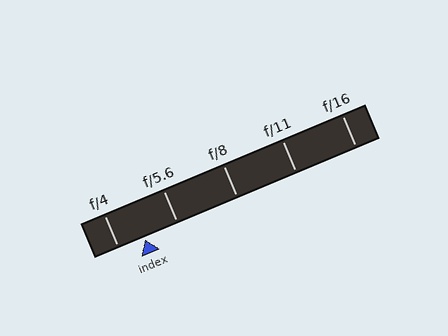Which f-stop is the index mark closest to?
The index mark is closest to f/4.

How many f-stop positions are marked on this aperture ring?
There are 5 f-stop positions marked.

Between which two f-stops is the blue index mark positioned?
The index mark is between f/4 and f/5.6.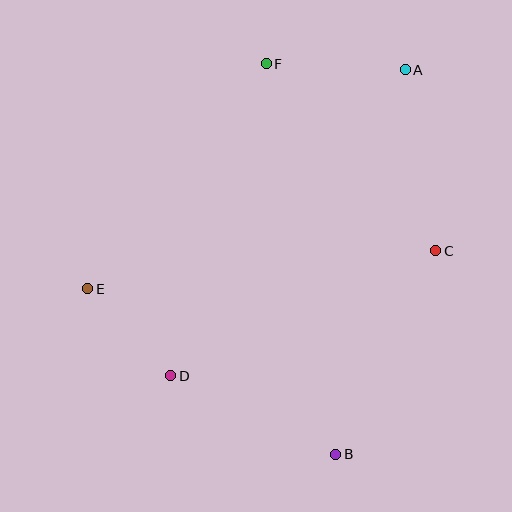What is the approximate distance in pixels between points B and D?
The distance between B and D is approximately 183 pixels.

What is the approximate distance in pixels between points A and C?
The distance between A and C is approximately 184 pixels.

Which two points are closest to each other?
Points D and E are closest to each other.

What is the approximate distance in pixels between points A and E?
The distance between A and E is approximately 386 pixels.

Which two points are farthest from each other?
Points B and F are farthest from each other.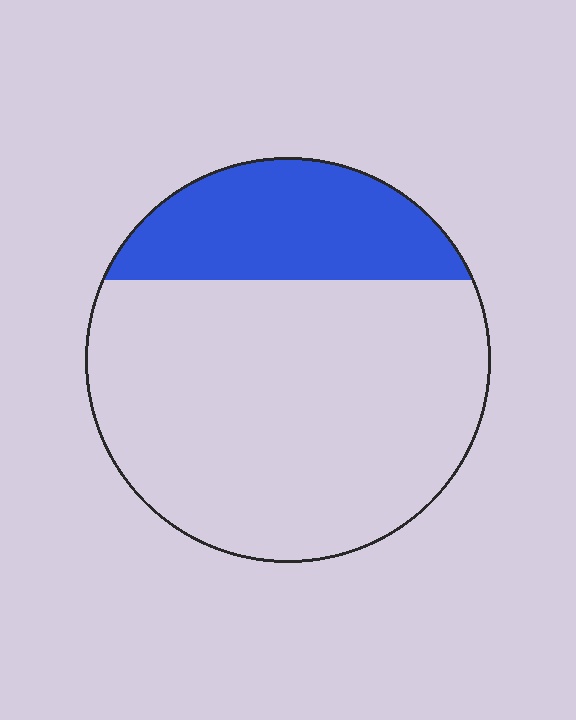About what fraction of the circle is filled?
About one quarter (1/4).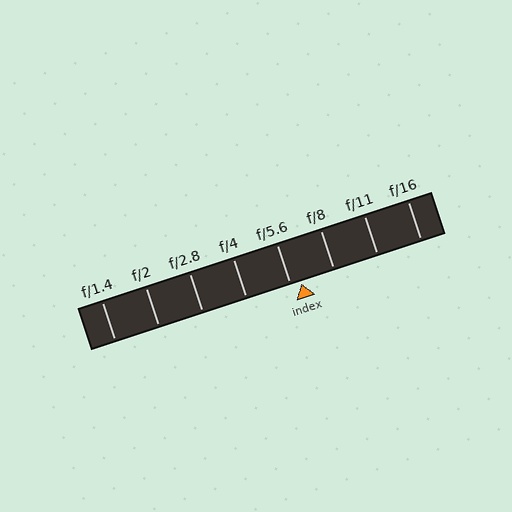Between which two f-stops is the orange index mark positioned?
The index mark is between f/5.6 and f/8.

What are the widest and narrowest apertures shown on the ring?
The widest aperture shown is f/1.4 and the narrowest is f/16.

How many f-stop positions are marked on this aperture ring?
There are 8 f-stop positions marked.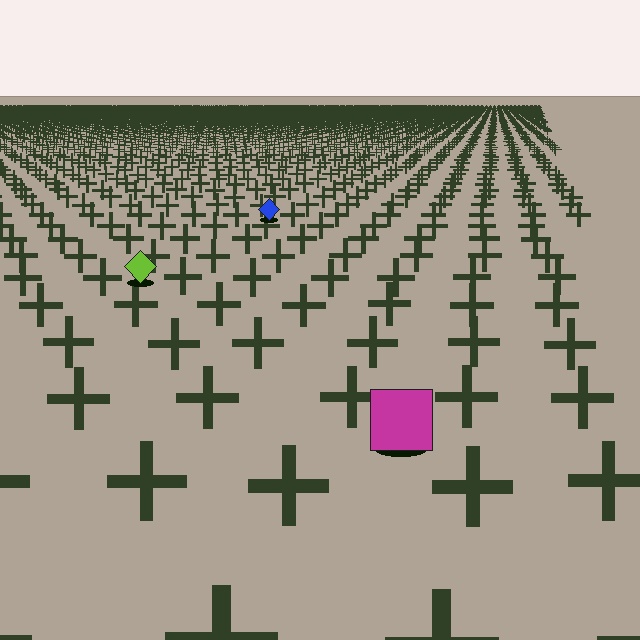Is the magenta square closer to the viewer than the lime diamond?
Yes. The magenta square is closer — you can tell from the texture gradient: the ground texture is coarser near it.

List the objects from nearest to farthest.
From nearest to farthest: the magenta square, the lime diamond, the blue diamond.